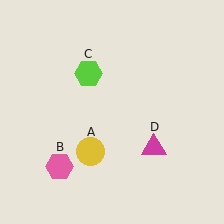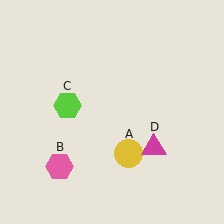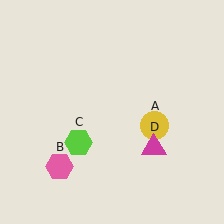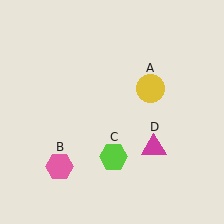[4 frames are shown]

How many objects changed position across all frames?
2 objects changed position: yellow circle (object A), lime hexagon (object C).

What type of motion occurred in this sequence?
The yellow circle (object A), lime hexagon (object C) rotated counterclockwise around the center of the scene.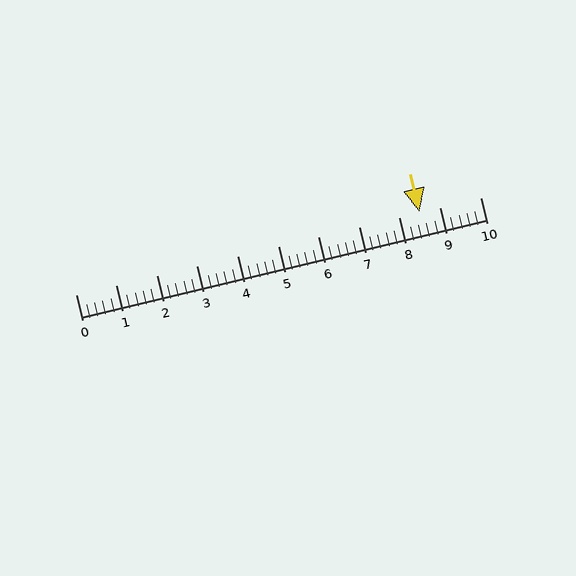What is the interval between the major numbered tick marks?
The major tick marks are spaced 1 units apart.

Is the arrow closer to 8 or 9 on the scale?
The arrow is closer to 9.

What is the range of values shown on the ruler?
The ruler shows values from 0 to 10.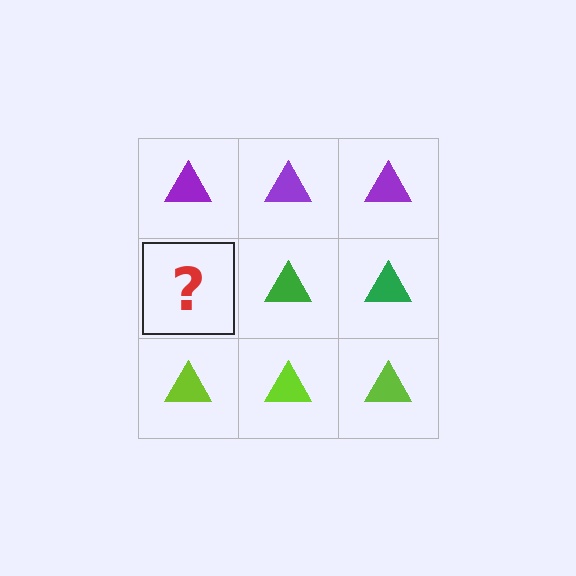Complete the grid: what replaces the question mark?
The question mark should be replaced with a green triangle.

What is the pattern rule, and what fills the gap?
The rule is that each row has a consistent color. The gap should be filled with a green triangle.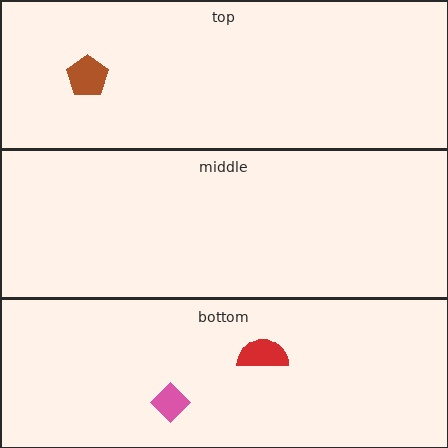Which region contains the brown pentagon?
The top region.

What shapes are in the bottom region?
The pink diamond, the red semicircle.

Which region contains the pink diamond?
The bottom region.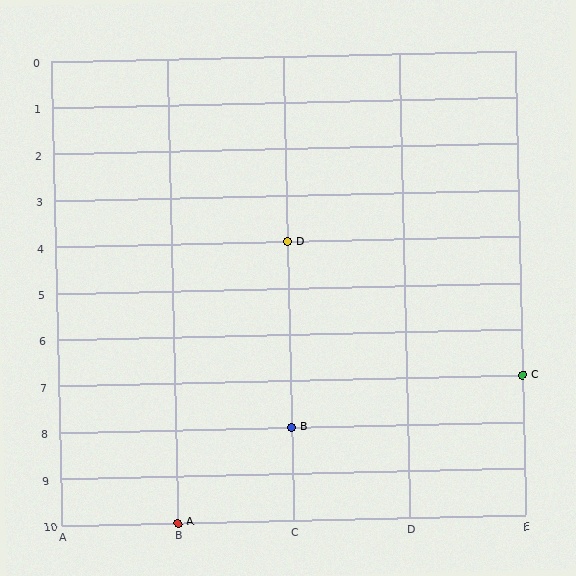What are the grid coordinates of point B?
Point B is at grid coordinates (C, 8).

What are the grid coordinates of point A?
Point A is at grid coordinates (B, 10).